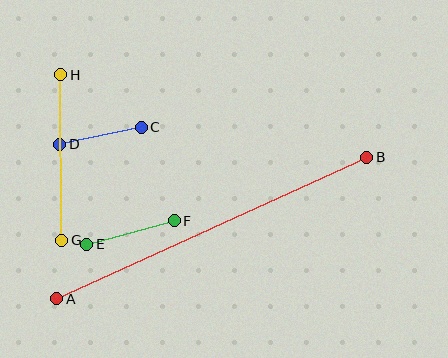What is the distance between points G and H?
The distance is approximately 166 pixels.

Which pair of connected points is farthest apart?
Points A and B are farthest apart.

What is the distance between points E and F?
The distance is approximately 90 pixels.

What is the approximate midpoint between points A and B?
The midpoint is at approximately (212, 228) pixels.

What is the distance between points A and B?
The distance is approximately 341 pixels.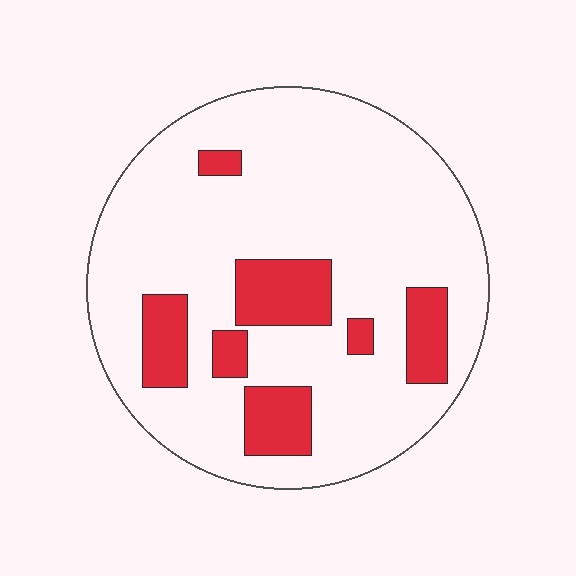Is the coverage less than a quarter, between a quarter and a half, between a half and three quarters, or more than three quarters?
Less than a quarter.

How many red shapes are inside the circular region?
7.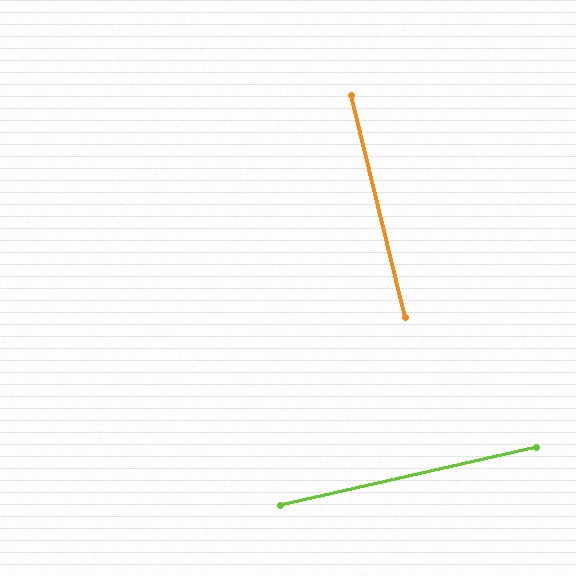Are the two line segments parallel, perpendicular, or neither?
Perpendicular — they meet at approximately 89°.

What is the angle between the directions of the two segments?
Approximately 89 degrees.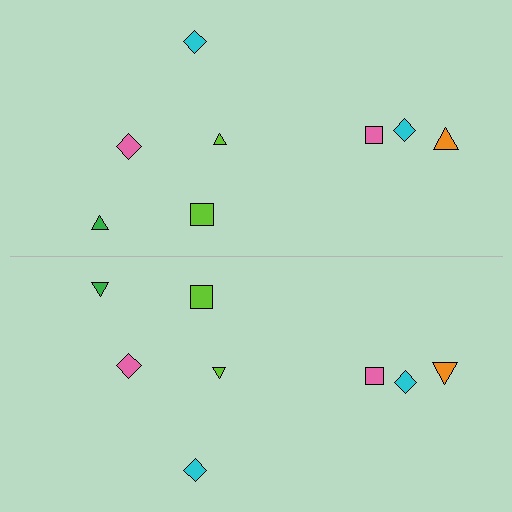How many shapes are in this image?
There are 16 shapes in this image.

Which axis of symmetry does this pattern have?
The pattern has a horizontal axis of symmetry running through the center of the image.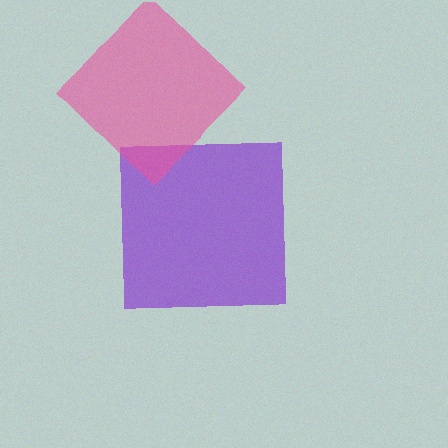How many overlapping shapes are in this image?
There are 2 overlapping shapes in the image.